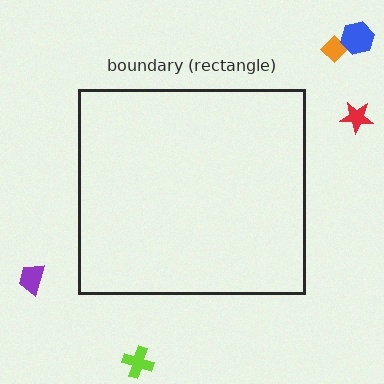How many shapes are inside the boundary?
0 inside, 5 outside.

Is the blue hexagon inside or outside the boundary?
Outside.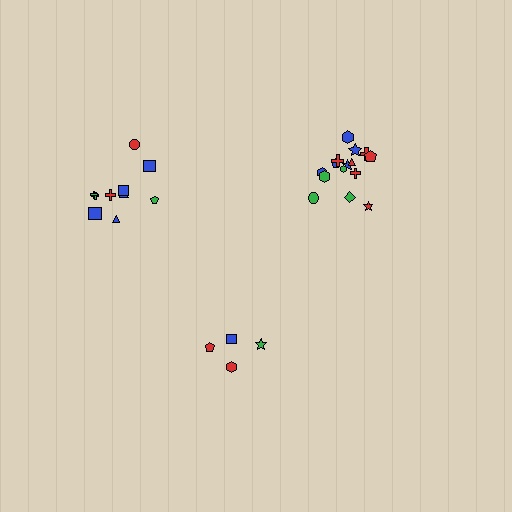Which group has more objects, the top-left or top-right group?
The top-right group.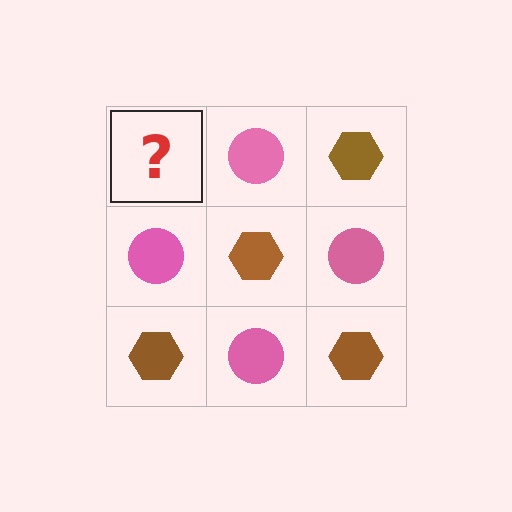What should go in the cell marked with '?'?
The missing cell should contain a brown hexagon.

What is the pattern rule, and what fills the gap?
The rule is that it alternates brown hexagon and pink circle in a checkerboard pattern. The gap should be filled with a brown hexagon.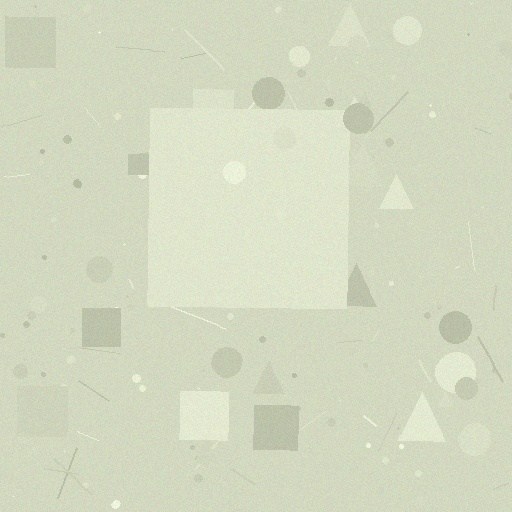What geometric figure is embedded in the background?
A square is embedded in the background.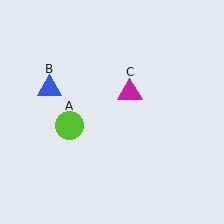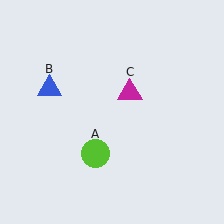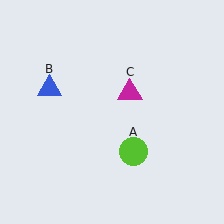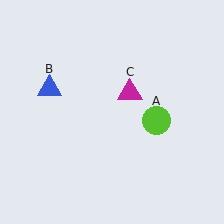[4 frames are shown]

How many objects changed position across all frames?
1 object changed position: lime circle (object A).